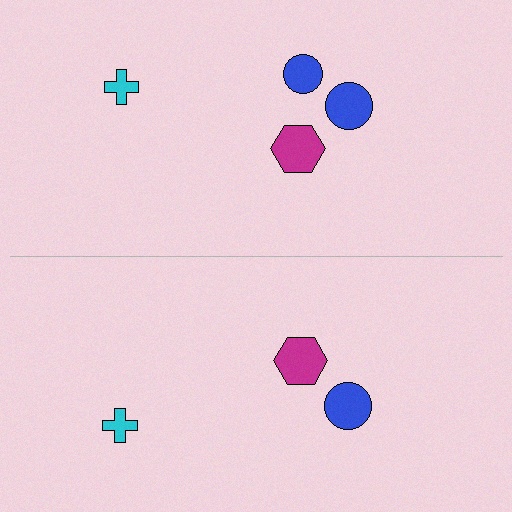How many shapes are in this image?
There are 7 shapes in this image.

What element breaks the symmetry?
A blue circle is missing from the bottom side.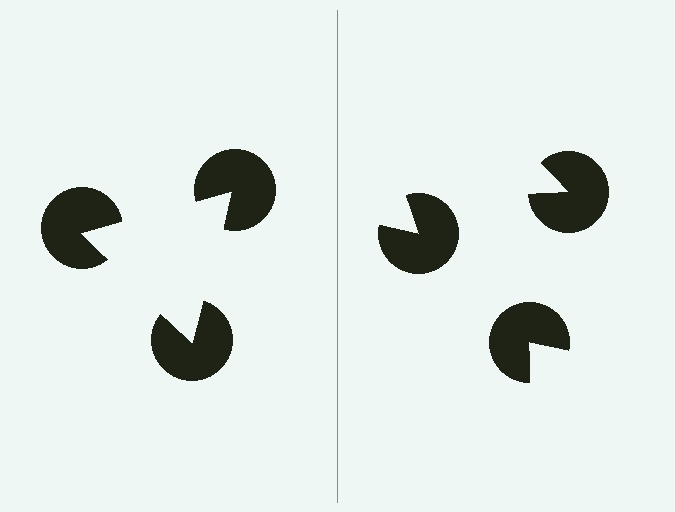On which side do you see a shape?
An illusory triangle appears on the left side. On the right side the wedge cuts are rotated, so no coherent shape forms.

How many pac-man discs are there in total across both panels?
6 — 3 on each side.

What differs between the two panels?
The pac-man discs are positioned identically on both sides; only the wedge orientations differ. On the left they align to a triangle; on the right they are misaligned.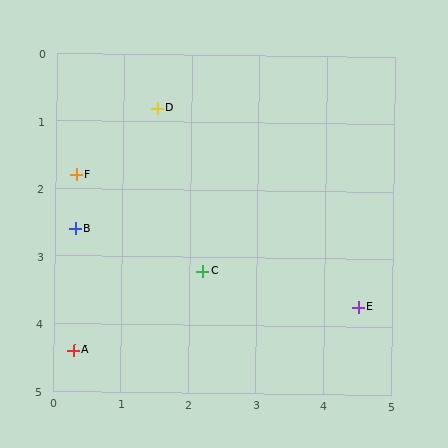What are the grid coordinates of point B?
Point B is at approximately (0.3, 2.6).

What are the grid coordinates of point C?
Point C is at approximately (2.2, 3.2).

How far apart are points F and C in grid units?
Points F and C are about 2.4 grid units apart.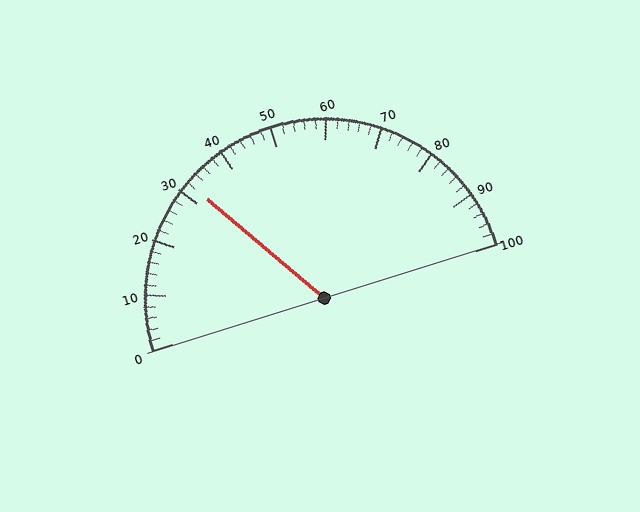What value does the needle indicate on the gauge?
The needle indicates approximately 32.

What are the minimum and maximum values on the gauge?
The gauge ranges from 0 to 100.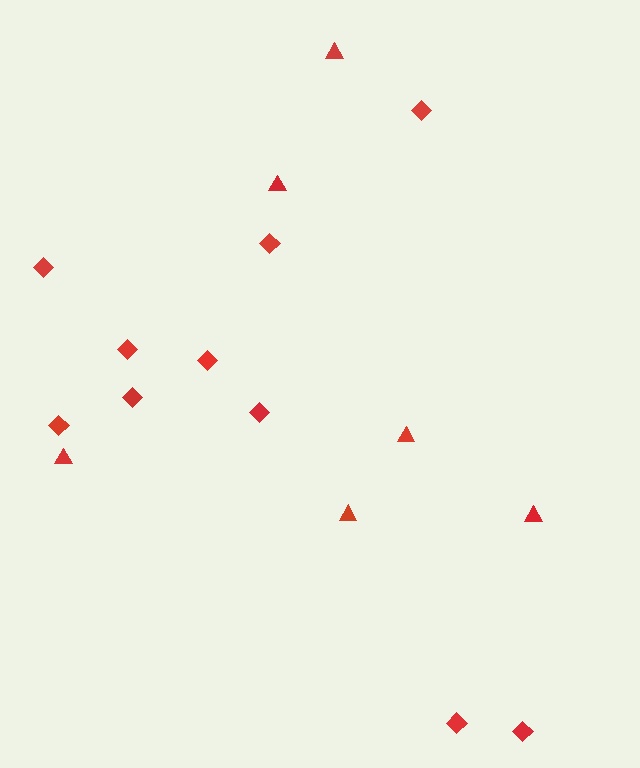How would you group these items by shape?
There are 2 groups: one group of diamonds (10) and one group of triangles (6).